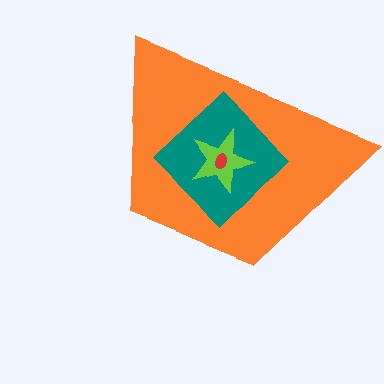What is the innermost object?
The red ellipse.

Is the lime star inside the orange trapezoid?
Yes.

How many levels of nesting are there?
4.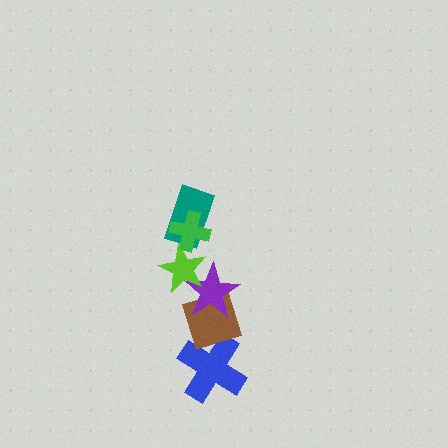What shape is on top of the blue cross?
The brown diamond is on top of the blue cross.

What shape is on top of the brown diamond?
The purple star is on top of the brown diamond.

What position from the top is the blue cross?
The blue cross is 6th from the top.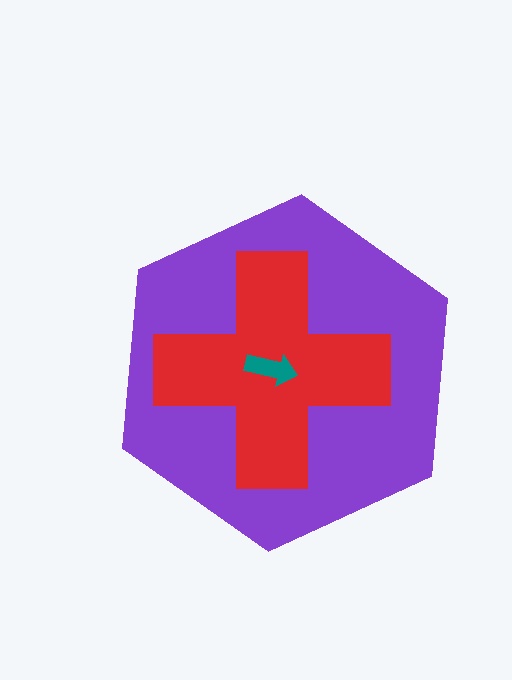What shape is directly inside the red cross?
The teal arrow.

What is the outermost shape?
The purple hexagon.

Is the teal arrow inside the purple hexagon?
Yes.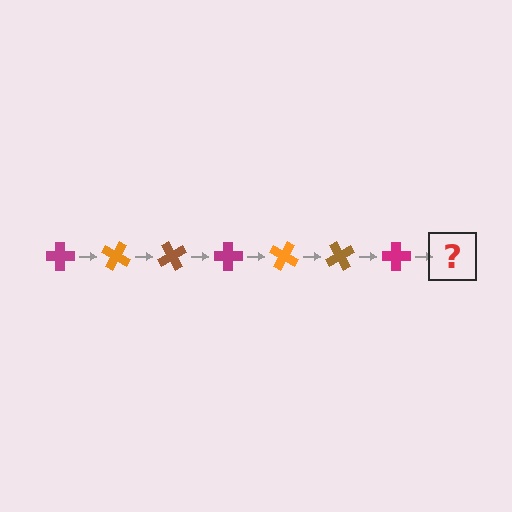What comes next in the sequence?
The next element should be an orange cross, rotated 210 degrees from the start.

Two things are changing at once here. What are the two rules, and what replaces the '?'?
The two rules are that it rotates 30 degrees each step and the color cycles through magenta, orange, and brown. The '?' should be an orange cross, rotated 210 degrees from the start.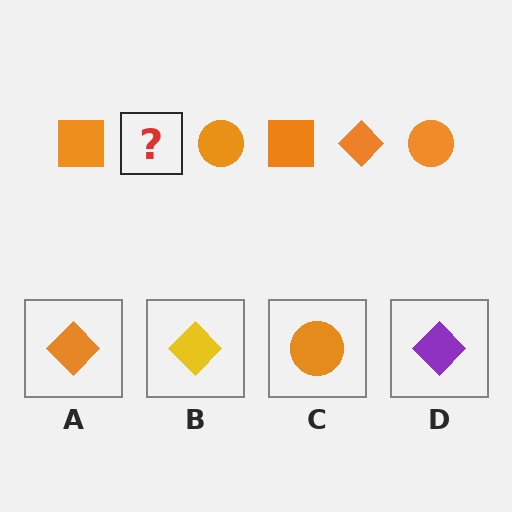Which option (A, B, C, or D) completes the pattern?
A.